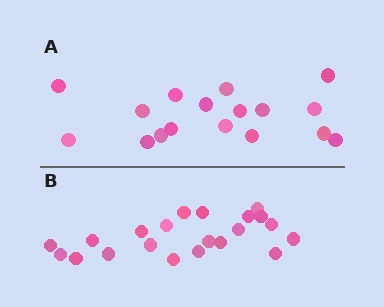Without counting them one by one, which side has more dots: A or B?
Region B (the bottom region) has more dots.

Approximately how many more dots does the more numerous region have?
Region B has about 4 more dots than region A.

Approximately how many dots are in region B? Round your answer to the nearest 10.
About 20 dots. (The exact count is 21, which rounds to 20.)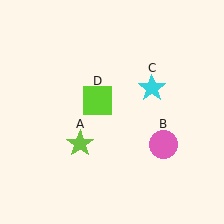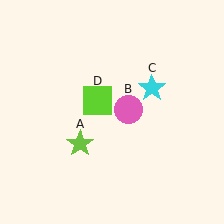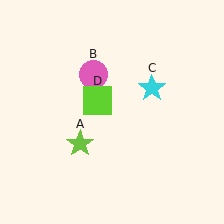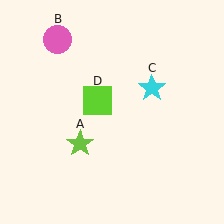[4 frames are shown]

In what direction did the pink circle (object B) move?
The pink circle (object B) moved up and to the left.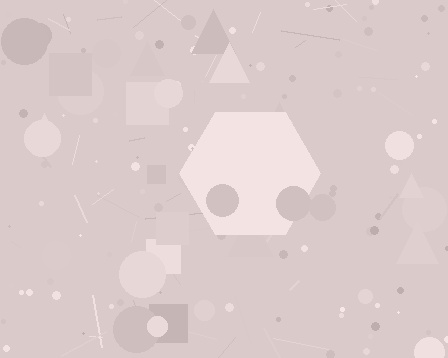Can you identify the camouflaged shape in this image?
The camouflaged shape is a hexagon.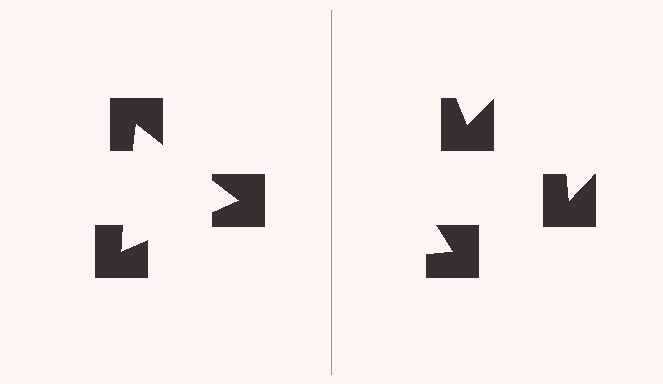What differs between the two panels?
The notched squares are positioned identically on both sides; only the wedge orientations differ. On the left they align to a triangle; on the right they are misaligned.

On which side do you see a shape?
An illusory triangle appears on the left side. On the right side the wedge cuts are rotated, so no coherent shape forms.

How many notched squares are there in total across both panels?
6 — 3 on each side.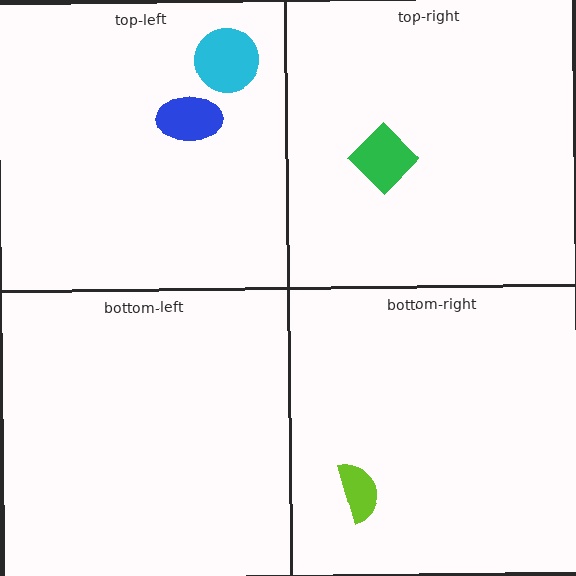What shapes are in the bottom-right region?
The lime semicircle.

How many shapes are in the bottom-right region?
1.